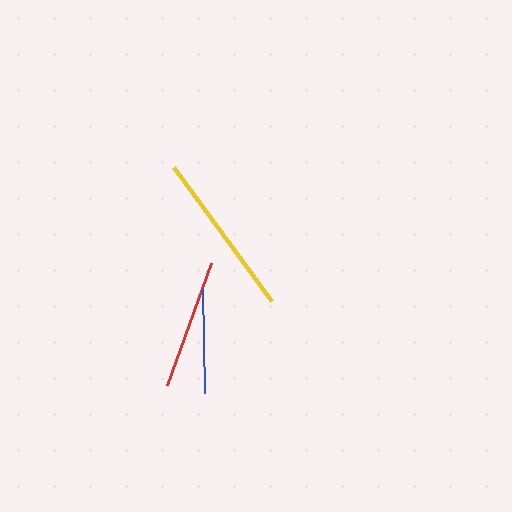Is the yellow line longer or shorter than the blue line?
The yellow line is longer than the blue line.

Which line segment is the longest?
The yellow line is the longest at approximately 166 pixels.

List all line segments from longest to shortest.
From longest to shortest: yellow, red, blue.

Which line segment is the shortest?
The blue line is the shortest at approximately 105 pixels.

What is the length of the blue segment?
The blue segment is approximately 105 pixels long.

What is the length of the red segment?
The red segment is approximately 130 pixels long.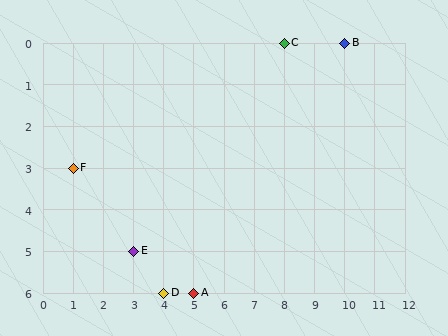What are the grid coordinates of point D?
Point D is at grid coordinates (4, 6).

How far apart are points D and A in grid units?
Points D and A are 1 column apart.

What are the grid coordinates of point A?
Point A is at grid coordinates (5, 6).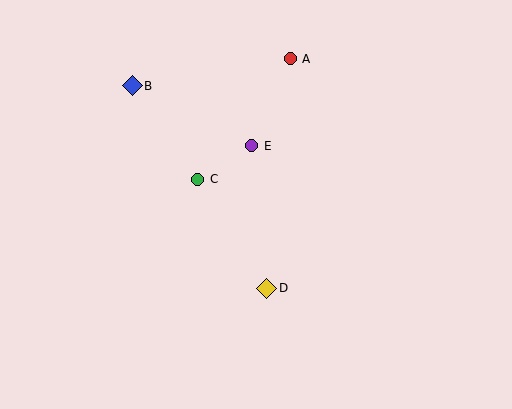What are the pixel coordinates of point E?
Point E is at (252, 146).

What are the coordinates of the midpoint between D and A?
The midpoint between D and A is at (279, 174).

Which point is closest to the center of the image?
Point E at (252, 146) is closest to the center.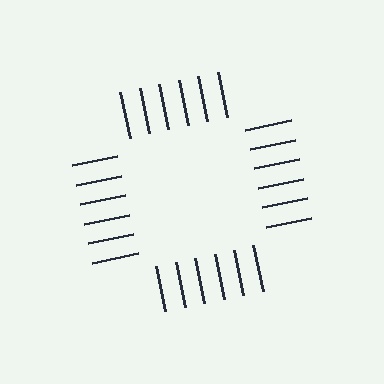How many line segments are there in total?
24 — 6 along each of the 4 edges.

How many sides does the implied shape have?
4 sides — the line-ends trace a square.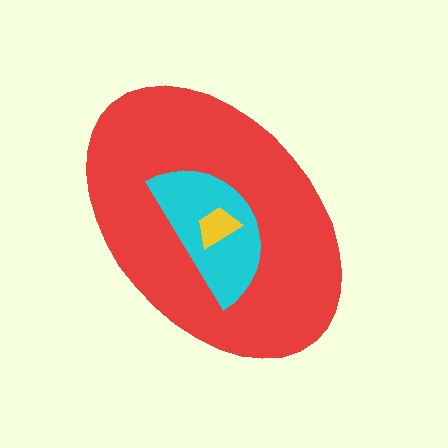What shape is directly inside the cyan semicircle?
The yellow trapezoid.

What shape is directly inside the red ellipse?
The cyan semicircle.